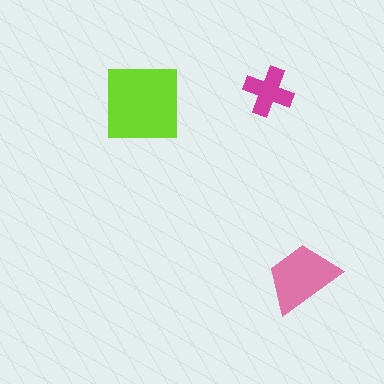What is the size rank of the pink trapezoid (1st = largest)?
2nd.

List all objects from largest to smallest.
The lime square, the pink trapezoid, the magenta cross.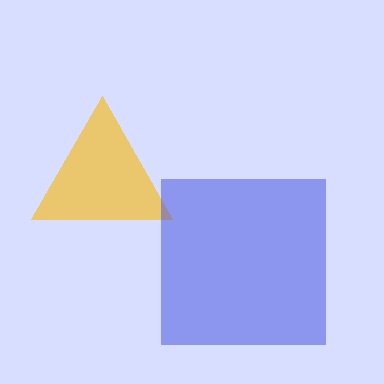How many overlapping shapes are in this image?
There are 2 overlapping shapes in the image.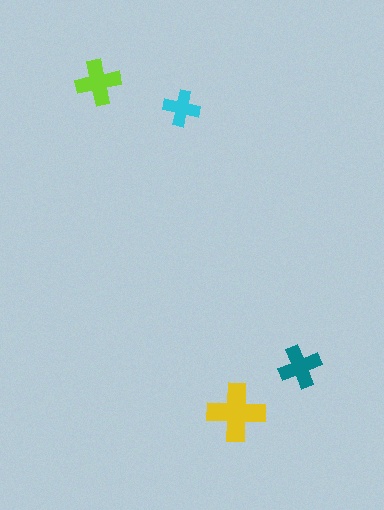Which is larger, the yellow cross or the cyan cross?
The yellow one.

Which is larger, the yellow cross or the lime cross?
The yellow one.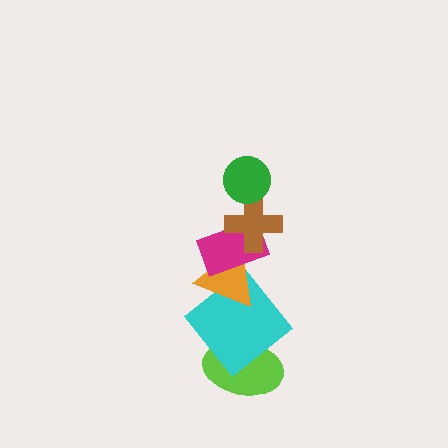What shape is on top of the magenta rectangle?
The brown cross is on top of the magenta rectangle.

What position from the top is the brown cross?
The brown cross is 2nd from the top.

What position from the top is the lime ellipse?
The lime ellipse is 6th from the top.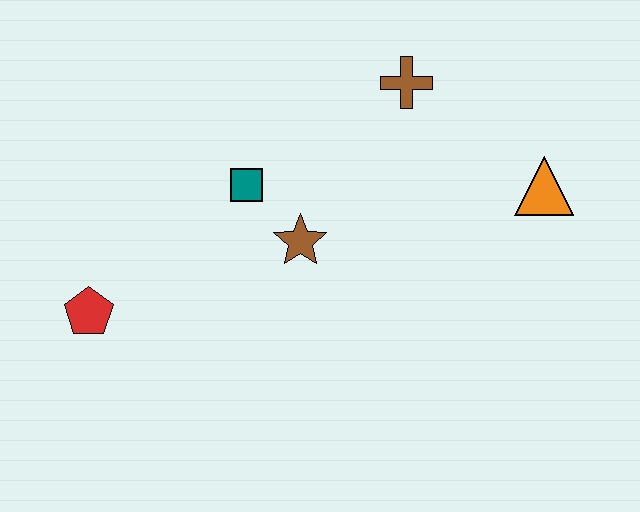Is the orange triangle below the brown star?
No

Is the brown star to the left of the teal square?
No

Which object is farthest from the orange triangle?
The red pentagon is farthest from the orange triangle.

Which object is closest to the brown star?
The teal square is closest to the brown star.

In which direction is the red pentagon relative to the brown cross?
The red pentagon is to the left of the brown cross.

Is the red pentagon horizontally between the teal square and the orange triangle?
No